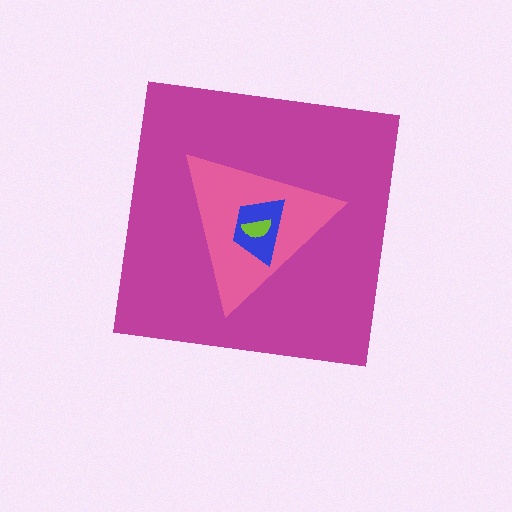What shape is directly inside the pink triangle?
The blue trapezoid.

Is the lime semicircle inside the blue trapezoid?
Yes.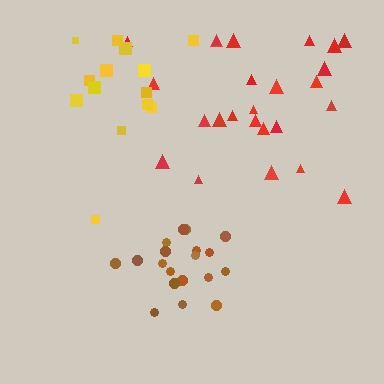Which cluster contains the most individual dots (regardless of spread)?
Red (25).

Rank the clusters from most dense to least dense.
brown, yellow, red.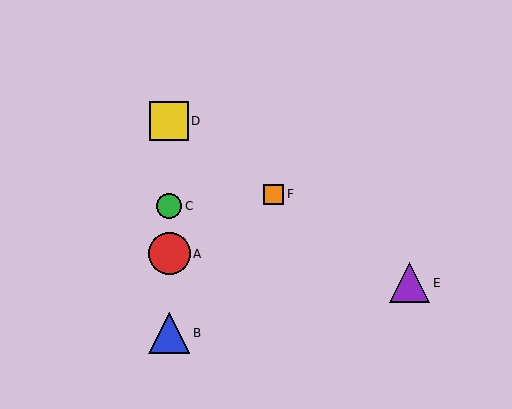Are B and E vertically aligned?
No, B is at x≈169 and E is at x≈410.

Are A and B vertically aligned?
Yes, both are at x≈169.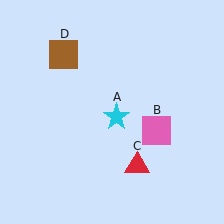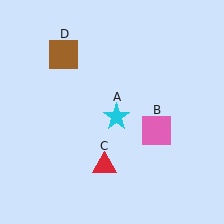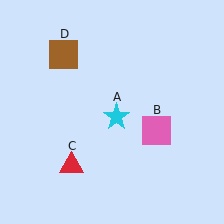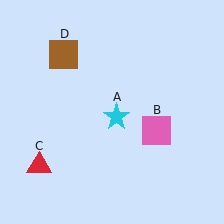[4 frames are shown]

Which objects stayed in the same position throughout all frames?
Cyan star (object A) and pink square (object B) and brown square (object D) remained stationary.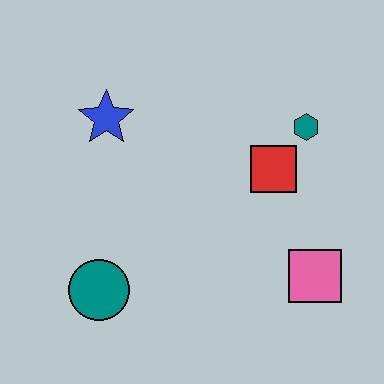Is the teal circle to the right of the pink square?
No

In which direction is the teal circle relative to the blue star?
The teal circle is below the blue star.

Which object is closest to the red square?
The teal hexagon is closest to the red square.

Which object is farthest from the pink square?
The blue star is farthest from the pink square.